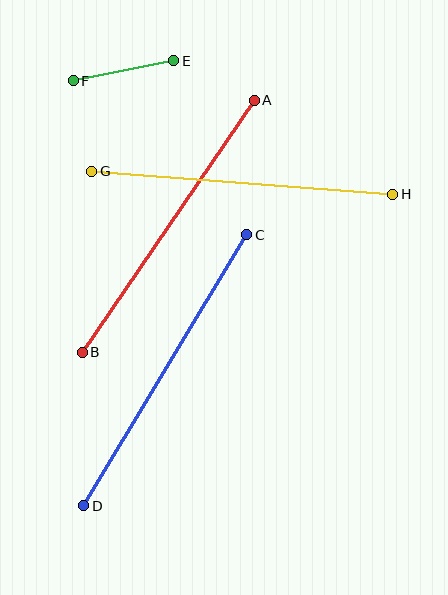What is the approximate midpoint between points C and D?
The midpoint is at approximately (165, 370) pixels.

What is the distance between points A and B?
The distance is approximately 305 pixels.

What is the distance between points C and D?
The distance is approximately 316 pixels.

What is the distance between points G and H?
The distance is approximately 302 pixels.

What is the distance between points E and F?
The distance is approximately 103 pixels.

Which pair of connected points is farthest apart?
Points C and D are farthest apart.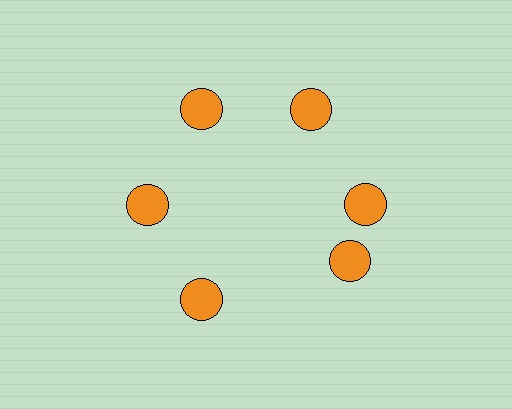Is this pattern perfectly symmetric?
No. The 6 orange circles are arranged in a ring, but one element near the 5 o'clock position is rotated out of alignment along the ring, breaking the 6-fold rotational symmetry.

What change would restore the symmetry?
The symmetry would be restored by rotating it back into even spacing with its neighbors so that all 6 circles sit at equal angles and equal distance from the center.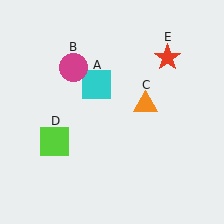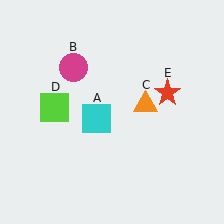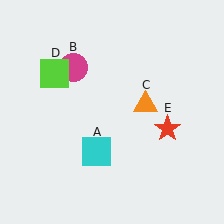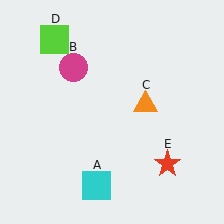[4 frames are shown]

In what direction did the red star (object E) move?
The red star (object E) moved down.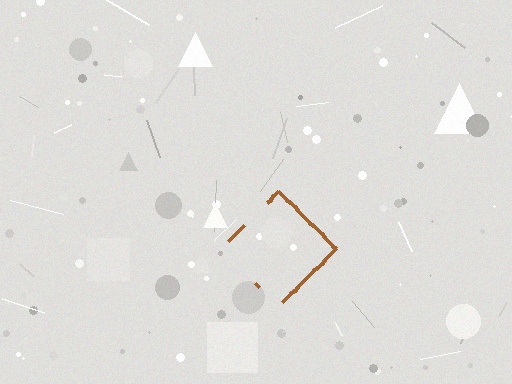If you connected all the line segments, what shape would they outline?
They would outline a diamond.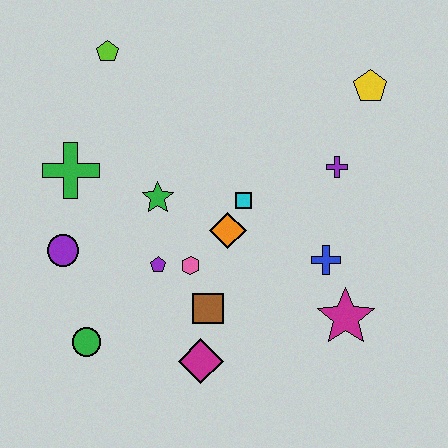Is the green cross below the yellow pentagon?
Yes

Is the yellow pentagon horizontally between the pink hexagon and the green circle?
No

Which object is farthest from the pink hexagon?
The yellow pentagon is farthest from the pink hexagon.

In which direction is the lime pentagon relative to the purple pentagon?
The lime pentagon is above the purple pentagon.